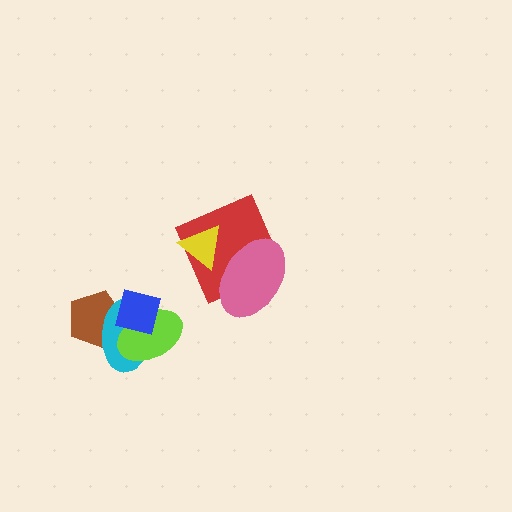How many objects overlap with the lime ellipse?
3 objects overlap with the lime ellipse.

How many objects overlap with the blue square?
3 objects overlap with the blue square.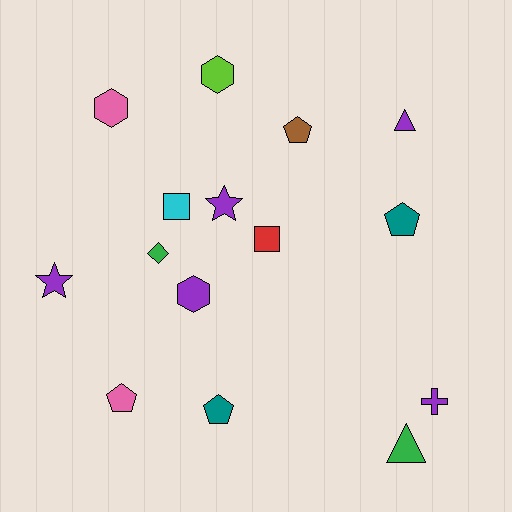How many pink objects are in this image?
There are 2 pink objects.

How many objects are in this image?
There are 15 objects.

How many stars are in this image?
There are 2 stars.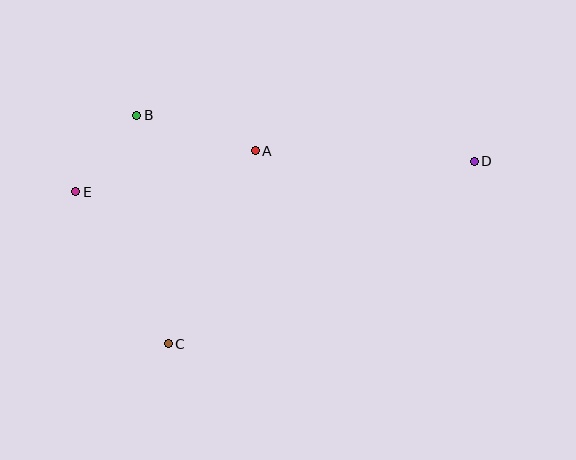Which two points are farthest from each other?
Points D and E are farthest from each other.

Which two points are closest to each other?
Points B and E are closest to each other.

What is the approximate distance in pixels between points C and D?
The distance between C and D is approximately 356 pixels.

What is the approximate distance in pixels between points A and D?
The distance between A and D is approximately 219 pixels.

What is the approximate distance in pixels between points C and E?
The distance between C and E is approximately 178 pixels.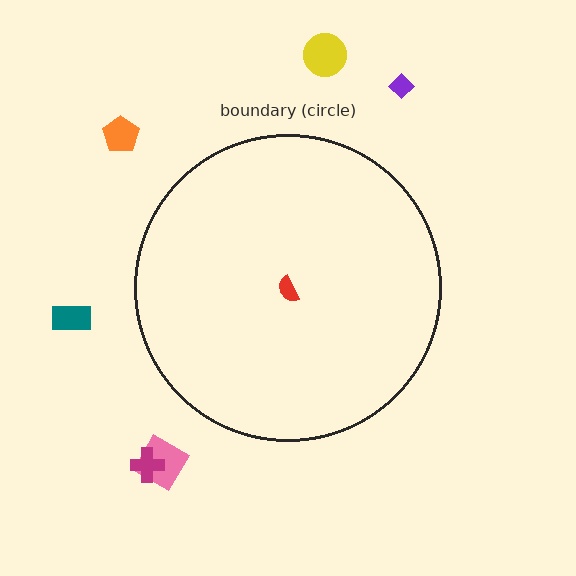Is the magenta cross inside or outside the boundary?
Outside.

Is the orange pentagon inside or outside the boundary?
Outside.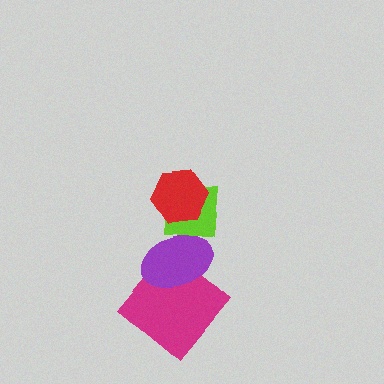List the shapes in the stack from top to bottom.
From top to bottom: the red hexagon, the lime square, the purple ellipse, the magenta diamond.